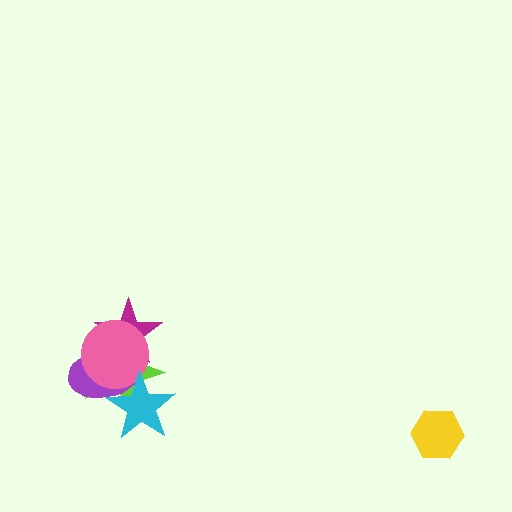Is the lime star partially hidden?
Yes, it is partially covered by another shape.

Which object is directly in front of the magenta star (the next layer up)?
The purple ellipse is directly in front of the magenta star.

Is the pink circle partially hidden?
Yes, it is partially covered by another shape.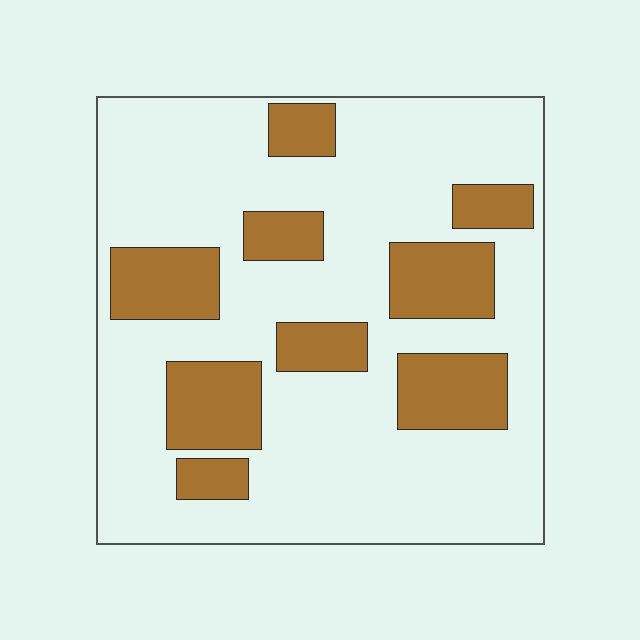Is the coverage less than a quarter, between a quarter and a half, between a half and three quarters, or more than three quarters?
Between a quarter and a half.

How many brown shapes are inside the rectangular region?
9.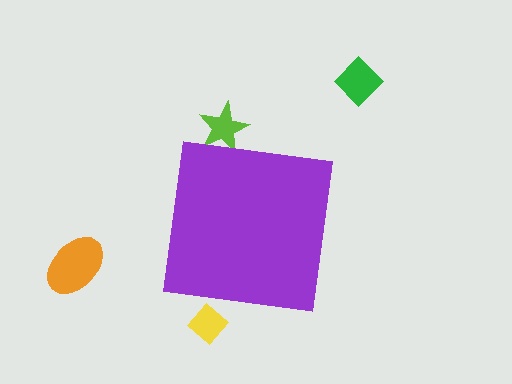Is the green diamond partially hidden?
No, the green diamond is fully visible.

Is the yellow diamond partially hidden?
Yes, the yellow diamond is partially hidden behind the purple square.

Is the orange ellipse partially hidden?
No, the orange ellipse is fully visible.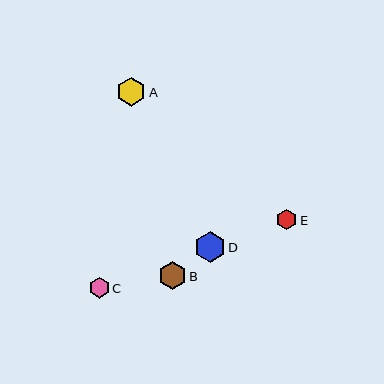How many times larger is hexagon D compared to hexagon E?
Hexagon D is approximately 1.5 times the size of hexagon E.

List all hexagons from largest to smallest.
From largest to smallest: D, A, B, E, C.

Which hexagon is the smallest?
Hexagon C is the smallest with a size of approximately 20 pixels.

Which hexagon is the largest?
Hexagon D is the largest with a size of approximately 31 pixels.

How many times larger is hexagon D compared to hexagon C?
Hexagon D is approximately 1.5 times the size of hexagon C.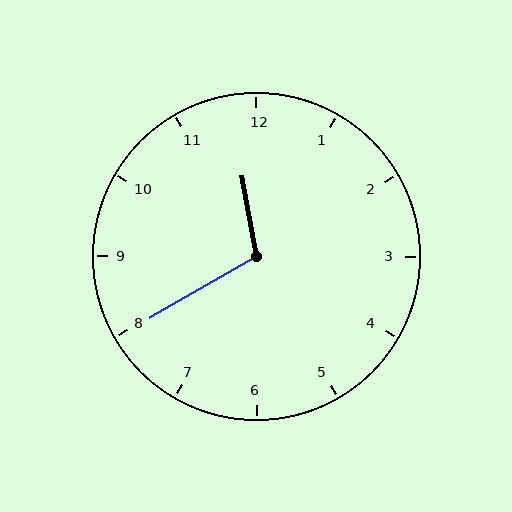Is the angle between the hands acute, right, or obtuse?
It is obtuse.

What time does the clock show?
11:40.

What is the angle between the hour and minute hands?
Approximately 110 degrees.